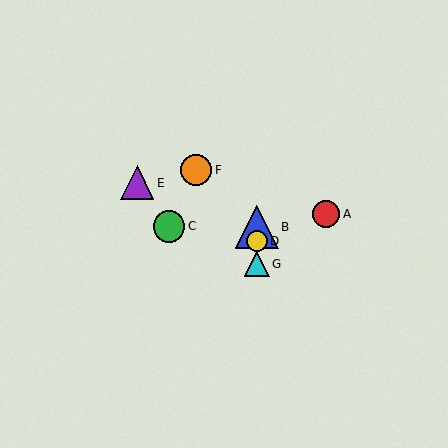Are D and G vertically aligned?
Yes, both are at x≈257.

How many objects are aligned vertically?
3 objects (B, D, G) are aligned vertically.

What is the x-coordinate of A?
Object A is at x≈326.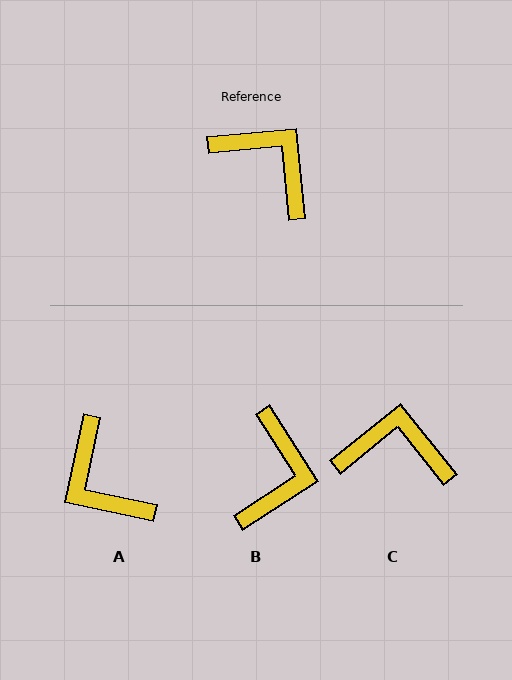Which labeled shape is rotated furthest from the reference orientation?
A, about 162 degrees away.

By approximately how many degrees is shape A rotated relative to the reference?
Approximately 162 degrees counter-clockwise.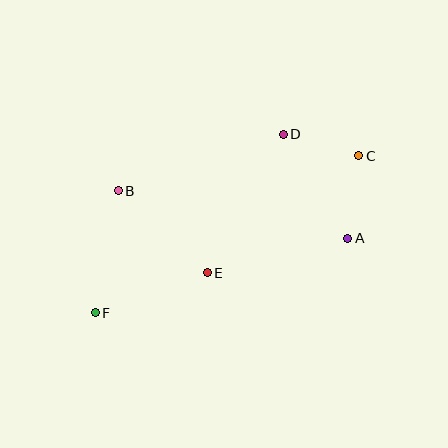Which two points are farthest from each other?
Points C and F are farthest from each other.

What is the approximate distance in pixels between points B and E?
The distance between B and E is approximately 121 pixels.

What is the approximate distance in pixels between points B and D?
The distance between B and D is approximately 175 pixels.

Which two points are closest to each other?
Points C and D are closest to each other.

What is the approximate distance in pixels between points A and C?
The distance between A and C is approximately 83 pixels.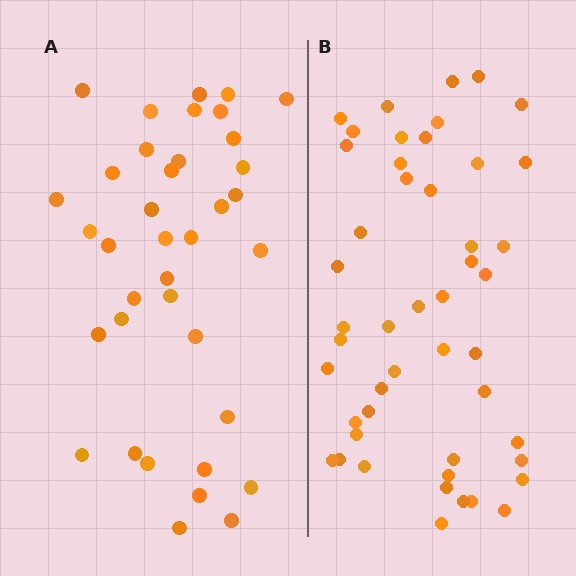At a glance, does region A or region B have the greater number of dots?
Region B (the right region) has more dots.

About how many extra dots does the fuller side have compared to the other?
Region B has roughly 12 or so more dots than region A.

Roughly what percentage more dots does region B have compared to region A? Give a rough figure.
About 30% more.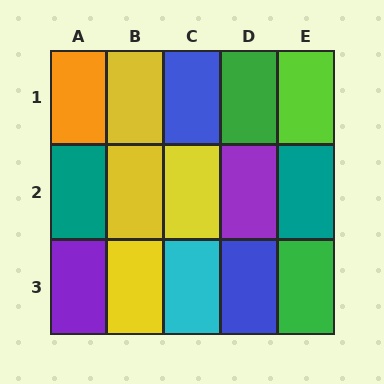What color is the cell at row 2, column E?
Teal.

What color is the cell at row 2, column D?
Purple.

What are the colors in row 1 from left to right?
Orange, yellow, blue, green, lime.